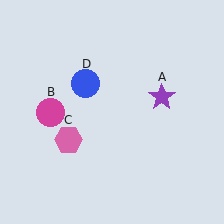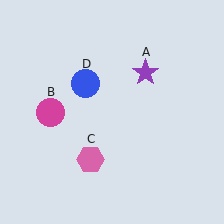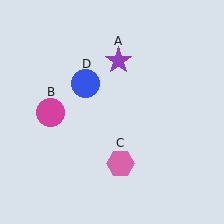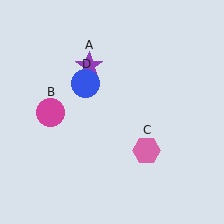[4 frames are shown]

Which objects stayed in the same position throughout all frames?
Magenta circle (object B) and blue circle (object D) remained stationary.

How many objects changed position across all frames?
2 objects changed position: purple star (object A), pink hexagon (object C).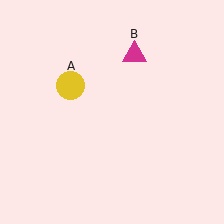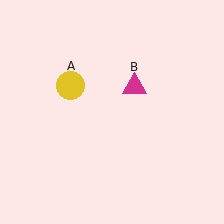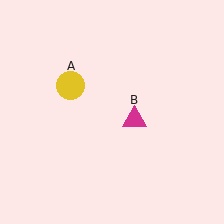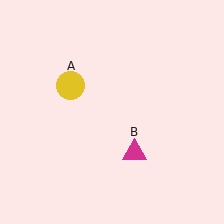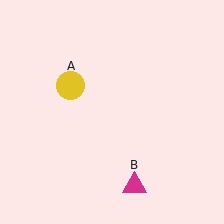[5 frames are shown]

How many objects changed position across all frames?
1 object changed position: magenta triangle (object B).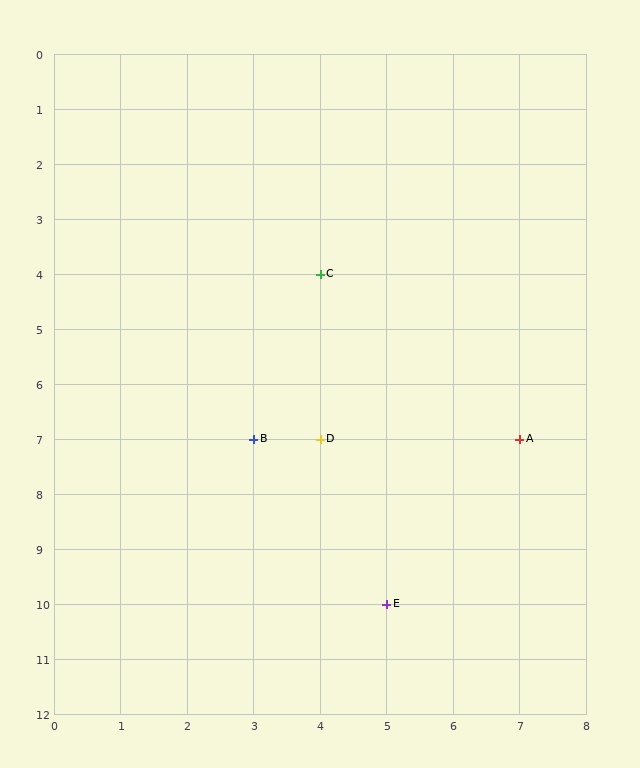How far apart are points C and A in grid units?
Points C and A are 3 columns and 3 rows apart (about 4.2 grid units diagonally).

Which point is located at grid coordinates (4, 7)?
Point D is at (4, 7).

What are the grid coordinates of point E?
Point E is at grid coordinates (5, 10).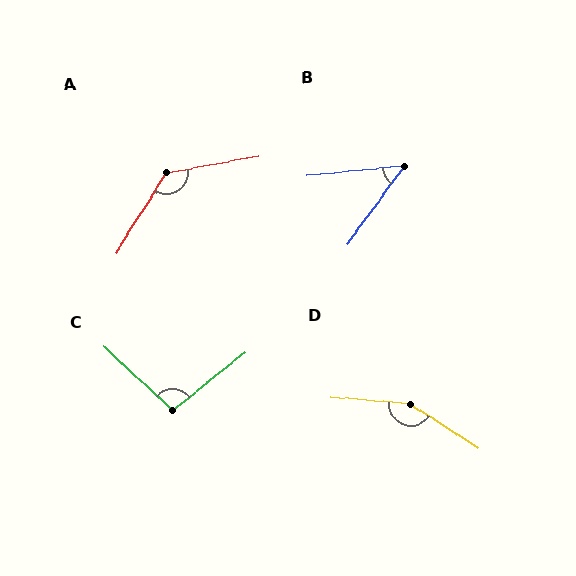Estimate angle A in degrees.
Approximately 132 degrees.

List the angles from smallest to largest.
B (48°), C (98°), A (132°), D (152°).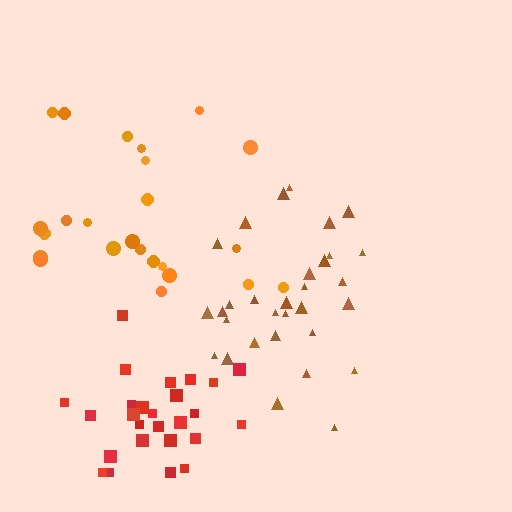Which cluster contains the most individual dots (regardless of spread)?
Brown (31).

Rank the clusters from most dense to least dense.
brown, red, orange.